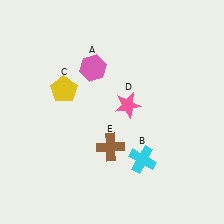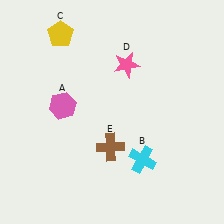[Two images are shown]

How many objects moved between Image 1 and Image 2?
3 objects moved between the two images.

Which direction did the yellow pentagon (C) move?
The yellow pentagon (C) moved up.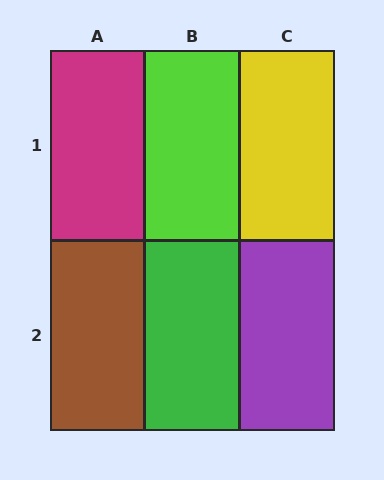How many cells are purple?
1 cell is purple.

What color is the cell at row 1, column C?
Yellow.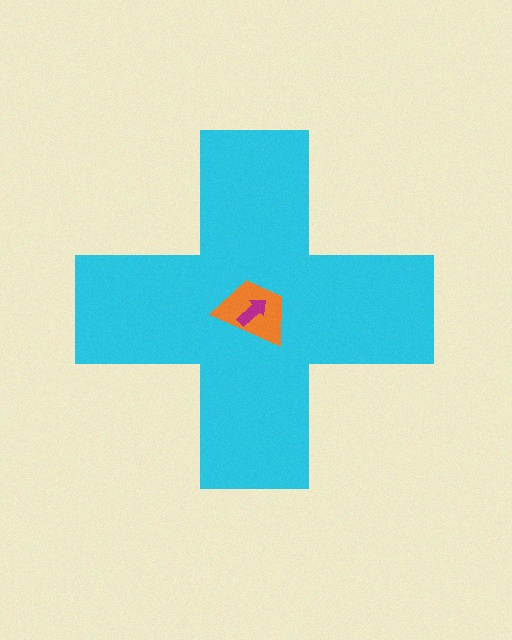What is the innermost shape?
The magenta arrow.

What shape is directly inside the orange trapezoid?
The magenta arrow.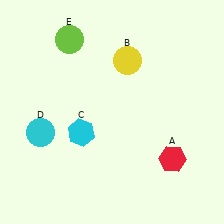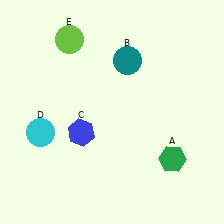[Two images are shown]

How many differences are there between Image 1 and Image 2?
There are 3 differences between the two images.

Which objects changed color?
A changed from red to green. B changed from yellow to teal. C changed from cyan to blue.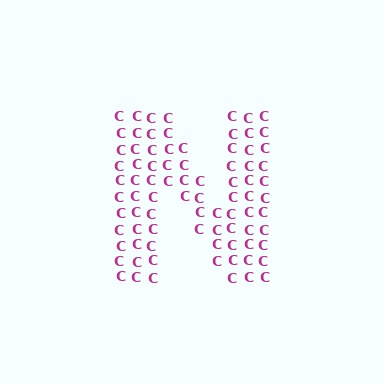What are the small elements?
The small elements are letter C's.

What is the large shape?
The large shape is the letter N.